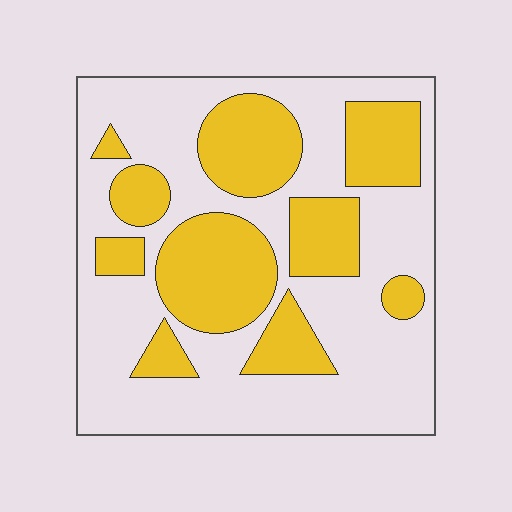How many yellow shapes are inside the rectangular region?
10.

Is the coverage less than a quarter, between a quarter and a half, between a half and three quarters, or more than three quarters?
Between a quarter and a half.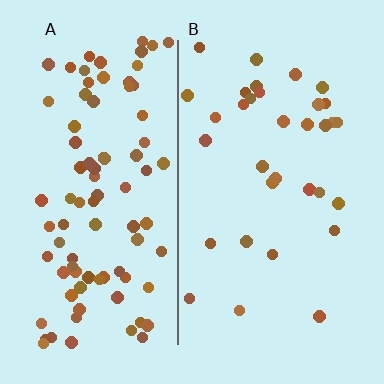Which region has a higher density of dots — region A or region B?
A (the left).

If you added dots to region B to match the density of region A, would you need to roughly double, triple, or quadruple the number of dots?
Approximately triple.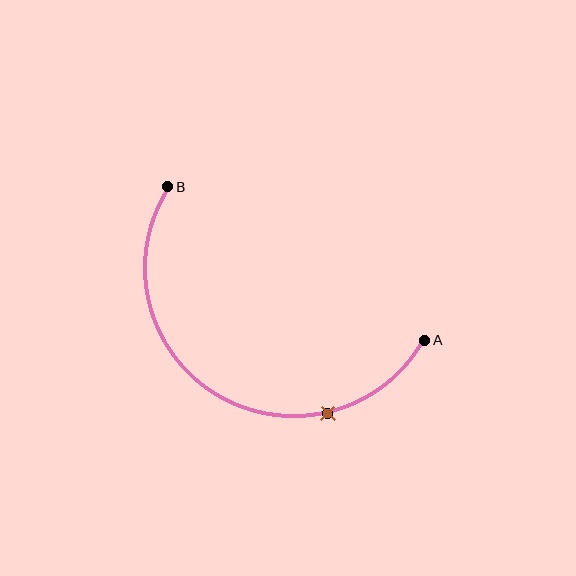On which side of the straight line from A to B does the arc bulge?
The arc bulges below the straight line connecting A and B.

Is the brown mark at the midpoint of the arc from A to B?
No. The brown mark lies on the arc but is closer to endpoint A. The arc midpoint would be at the point on the curve equidistant along the arc from both A and B.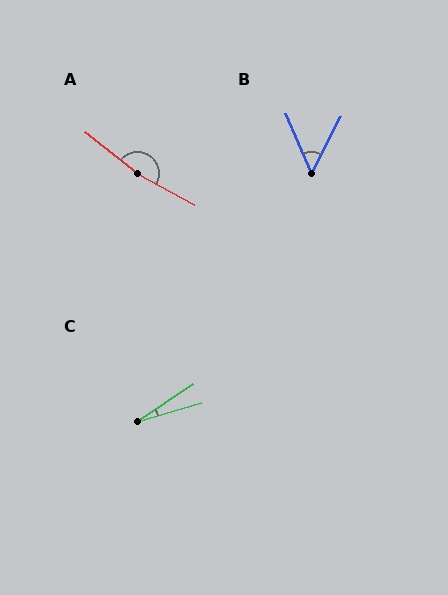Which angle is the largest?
A, at approximately 169 degrees.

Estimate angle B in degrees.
Approximately 50 degrees.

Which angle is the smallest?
C, at approximately 17 degrees.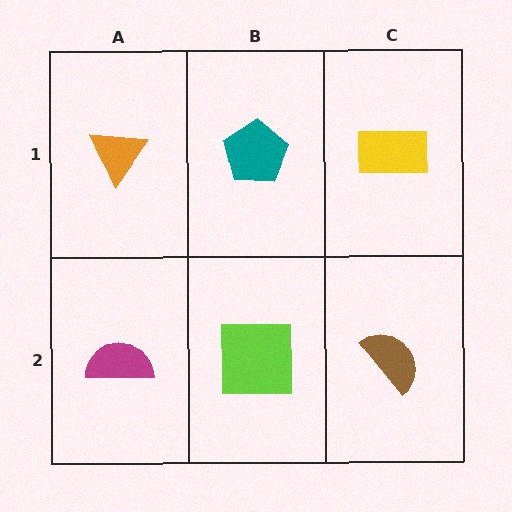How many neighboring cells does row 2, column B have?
3.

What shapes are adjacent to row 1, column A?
A magenta semicircle (row 2, column A), a teal pentagon (row 1, column B).